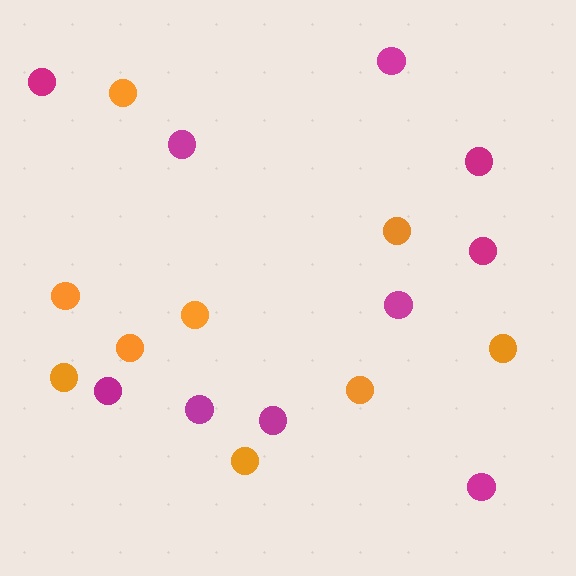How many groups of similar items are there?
There are 2 groups: one group of orange circles (9) and one group of magenta circles (10).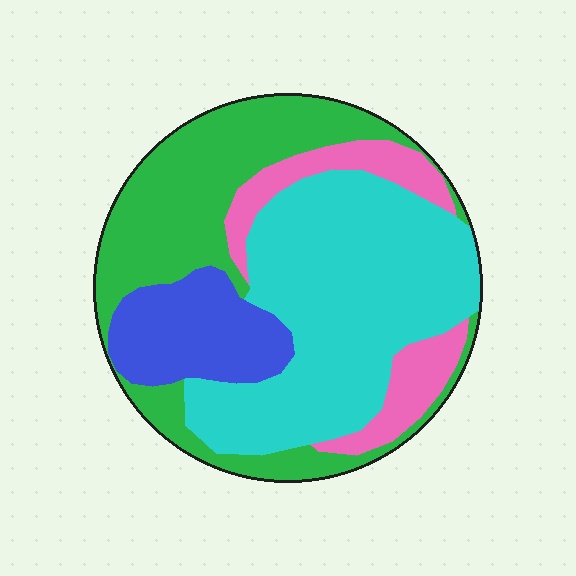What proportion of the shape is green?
Green covers around 30% of the shape.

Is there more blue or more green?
Green.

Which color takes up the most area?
Cyan, at roughly 40%.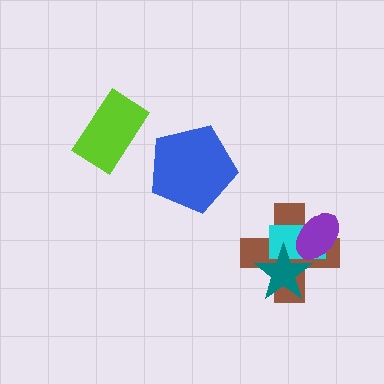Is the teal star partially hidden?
Yes, it is partially covered by another shape.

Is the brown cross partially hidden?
Yes, it is partially covered by another shape.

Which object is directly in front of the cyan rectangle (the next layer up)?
The teal star is directly in front of the cyan rectangle.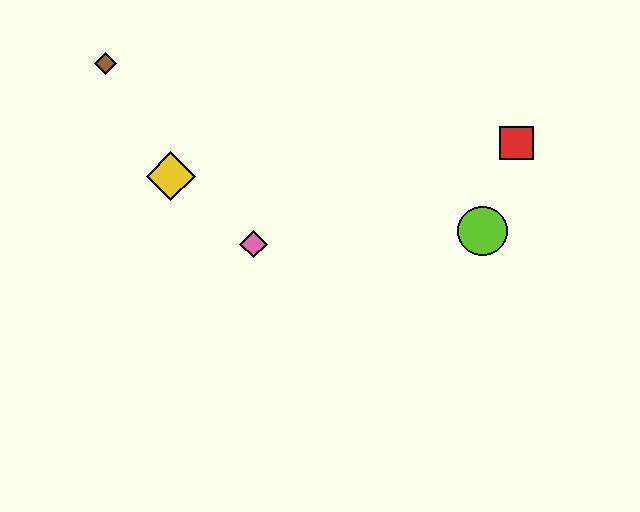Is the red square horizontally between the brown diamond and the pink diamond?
No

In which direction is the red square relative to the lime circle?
The red square is above the lime circle.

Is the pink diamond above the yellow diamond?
No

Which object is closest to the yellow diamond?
The pink diamond is closest to the yellow diamond.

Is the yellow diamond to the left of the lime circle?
Yes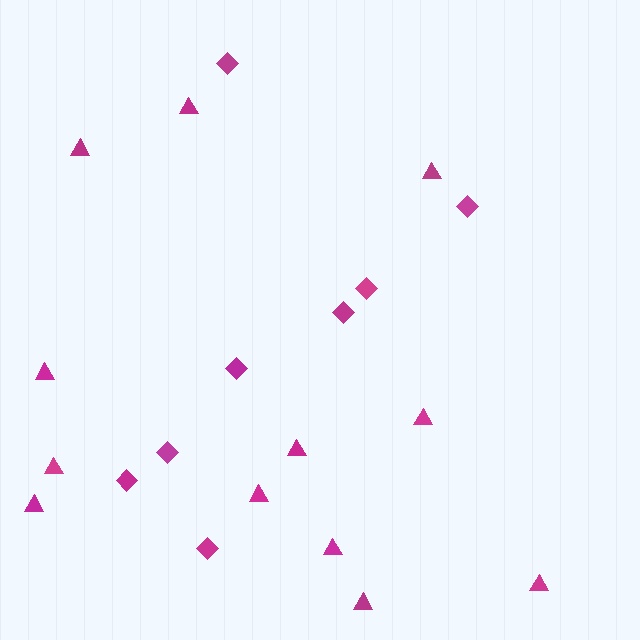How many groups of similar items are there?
There are 2 groups: one group of triangles (12) and one group of diamonds (8).